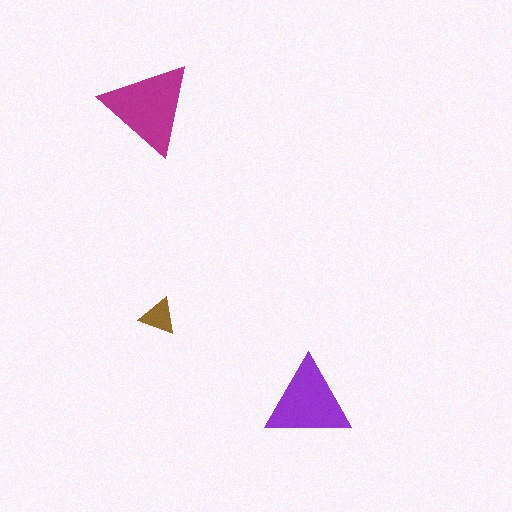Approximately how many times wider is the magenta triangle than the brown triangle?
About 2.5 times wider.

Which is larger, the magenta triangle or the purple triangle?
The magenta one.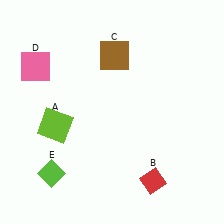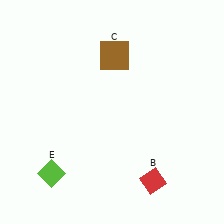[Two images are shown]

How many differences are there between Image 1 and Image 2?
There are 2 differences between the two images.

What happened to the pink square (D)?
The pink square (D) was removed in Image 2. It was in the top-left area of Image 1.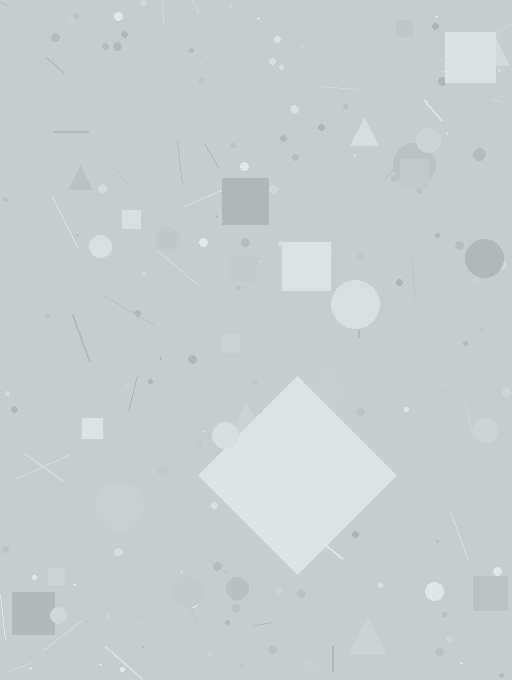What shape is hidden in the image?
A diamond is hidden in the image.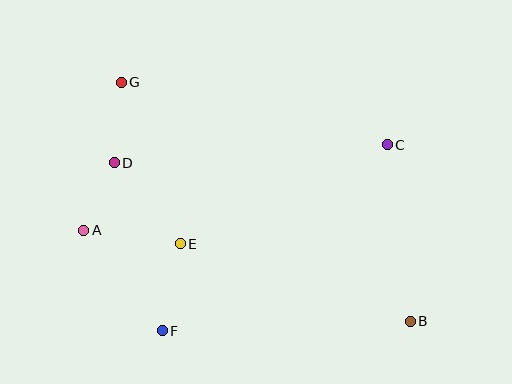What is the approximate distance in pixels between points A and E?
The distance between A and E is approximately 98 pixels.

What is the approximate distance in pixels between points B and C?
The distance between B and C is approximately 178 pixels.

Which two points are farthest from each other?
Points B and G are farthest from each other.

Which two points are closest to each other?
Points A and D are closest to each other.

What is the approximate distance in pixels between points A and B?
The distance between A and B is approximately 339 pixels.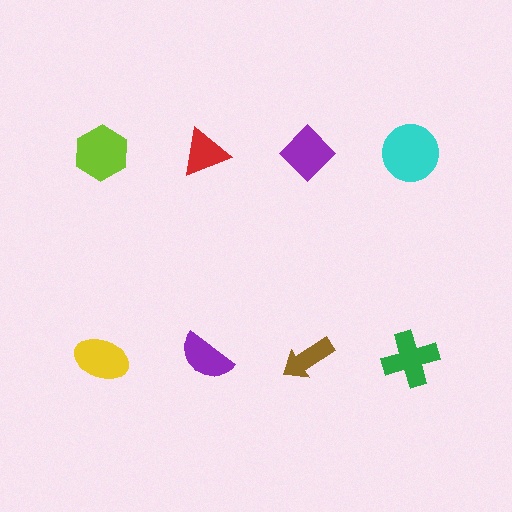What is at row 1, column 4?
A cyan circle.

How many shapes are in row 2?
4 shapes.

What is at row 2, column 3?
A brown arrow.